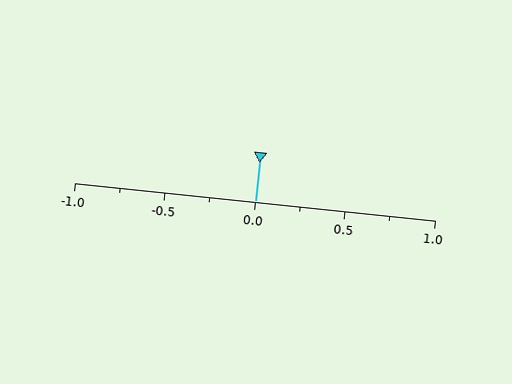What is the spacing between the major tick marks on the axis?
The major ticks are spaced 0.5 apart.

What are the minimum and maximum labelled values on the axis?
The axis runs from -1.0 to 1.0.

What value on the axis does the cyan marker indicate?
The marker indicates approximately 0.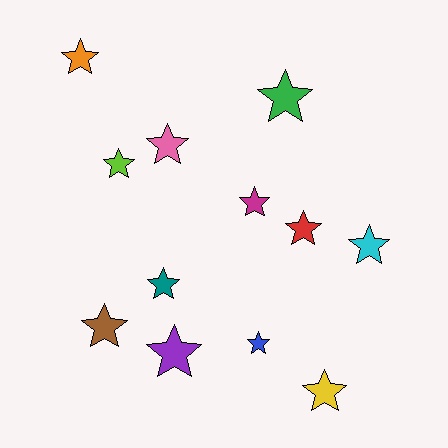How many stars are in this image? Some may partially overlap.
There are 12 stars.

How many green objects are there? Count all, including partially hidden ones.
There is 1 green object.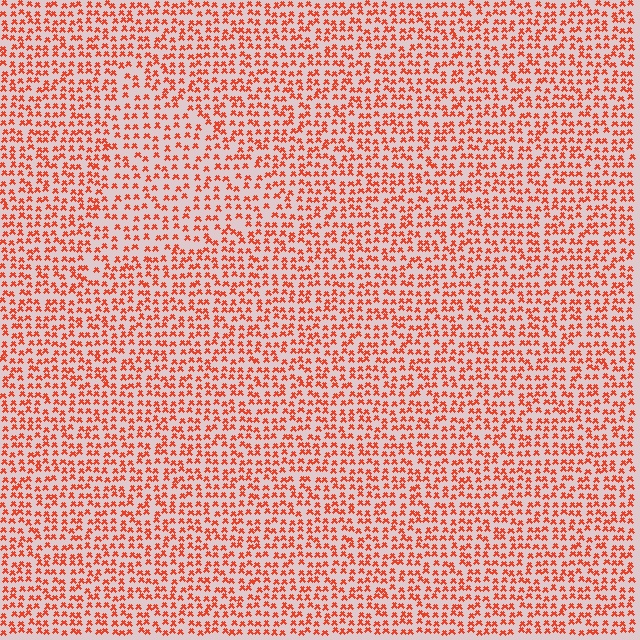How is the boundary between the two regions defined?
The boundary is defined by a change in element density (approximately 1.4x ratio). All elements are the same color, size, and shape.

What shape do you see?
I see a triangle.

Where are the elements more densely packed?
The elements are more densely packed outside the triangle boundary.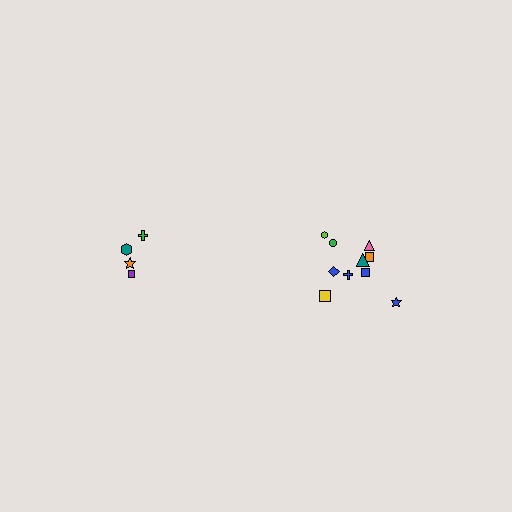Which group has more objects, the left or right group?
The right group.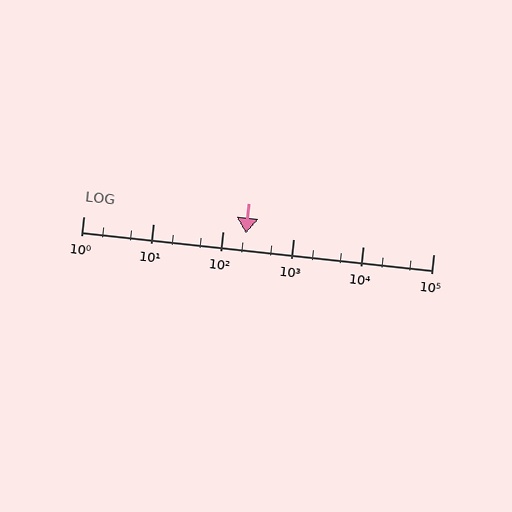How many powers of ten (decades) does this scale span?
The scale spans 5 decades, from 1 to 100000.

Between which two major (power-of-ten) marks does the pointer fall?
The pointer is between 100 and 1000.